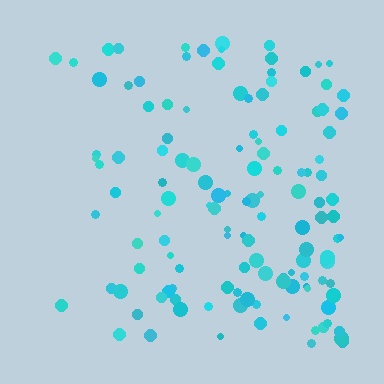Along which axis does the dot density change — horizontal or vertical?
Horizontal.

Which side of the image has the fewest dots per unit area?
The left.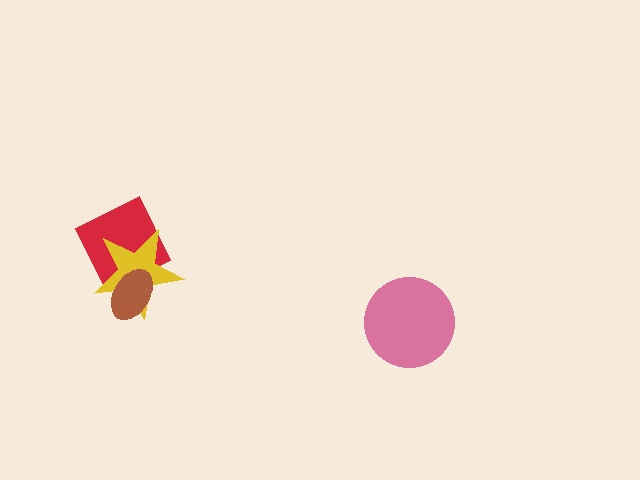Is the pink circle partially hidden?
No, no other shape covers it.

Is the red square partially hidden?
Yes, it is partially covered by another shape.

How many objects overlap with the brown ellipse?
2 objects overlap with the brown ellipse.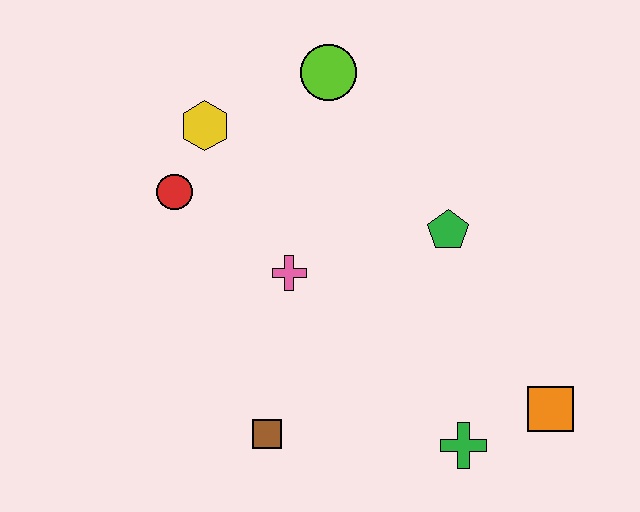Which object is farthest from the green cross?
The yellow hexagon is farthest from the green cross.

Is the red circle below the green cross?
No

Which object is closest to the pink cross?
The red circle is closest to the pink cross.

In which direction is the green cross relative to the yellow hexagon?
The green cross is below the yellow hexagon.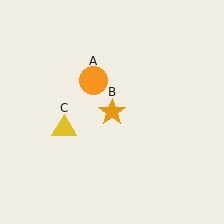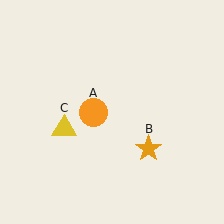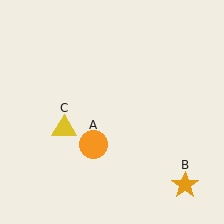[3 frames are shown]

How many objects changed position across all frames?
2 objects changed position: orange circle (object A), orange star (object B).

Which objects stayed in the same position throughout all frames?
Yellow triangle (object C) remained stationary.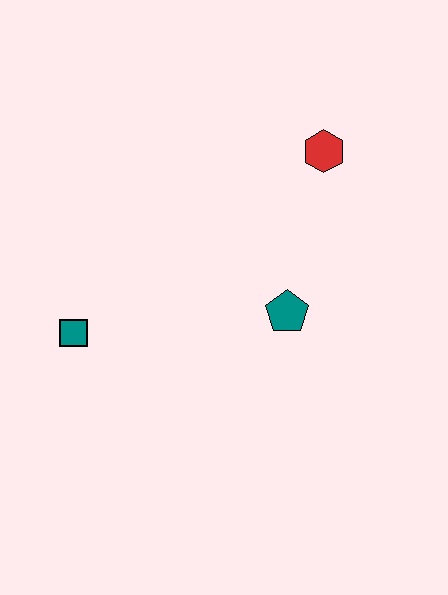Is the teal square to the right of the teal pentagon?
No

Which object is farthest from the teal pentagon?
The teal square is farthest from the teal pentagon.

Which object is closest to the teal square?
The teal pentagon is closest to the teal square.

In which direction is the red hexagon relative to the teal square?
The red hexagon is to the right of the teal square.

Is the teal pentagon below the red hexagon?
Yes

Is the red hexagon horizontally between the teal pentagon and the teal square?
No